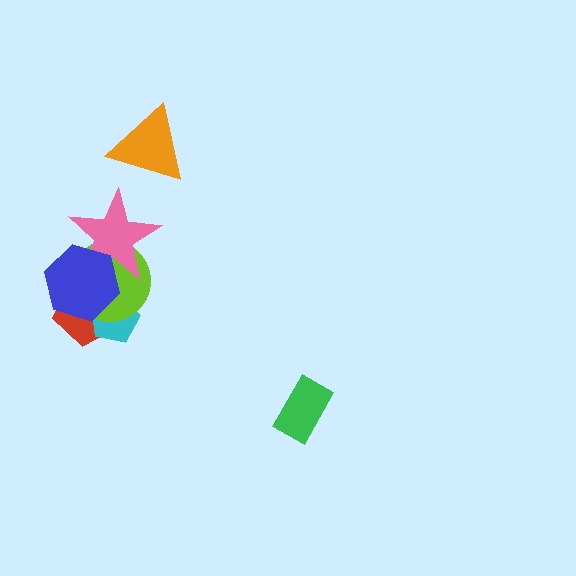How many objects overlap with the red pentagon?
3 objects overlap with the red pentagon.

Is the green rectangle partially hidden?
No, no other shape covers it.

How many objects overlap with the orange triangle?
0 objects overlap with the orange triangle.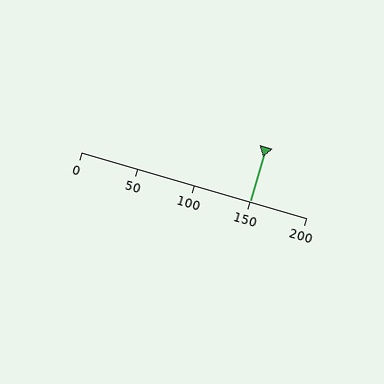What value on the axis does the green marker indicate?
The marker indicates approximately 150.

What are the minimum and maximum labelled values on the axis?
The axis runs from 0 to 200.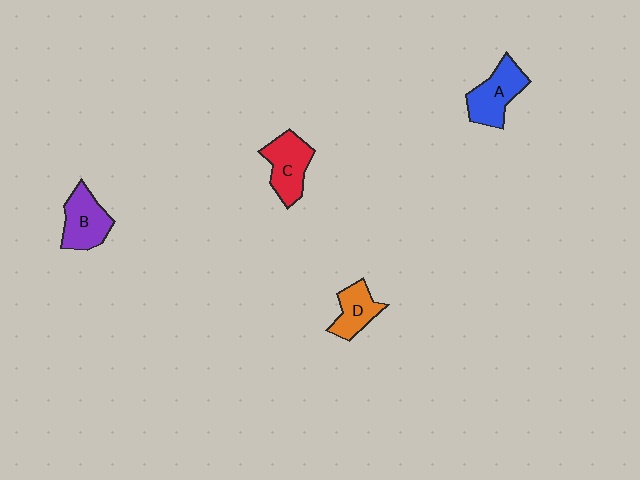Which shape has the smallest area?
Shape D (orange).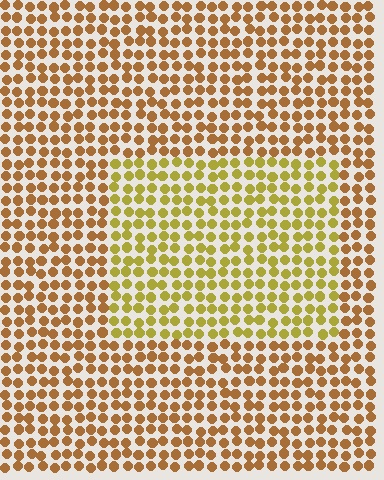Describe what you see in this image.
The image is filled with small brown elements in a uniform arrangement. A rectangle-shaped region is visible where the elements are tinted to a slightly different hue, forming a subtle color boundary.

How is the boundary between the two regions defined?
The boundary is defined purely by a slight shift in hue (about 31 degrees). Spacing, size, and orientation are identical on both sides.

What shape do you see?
I see a rectangle.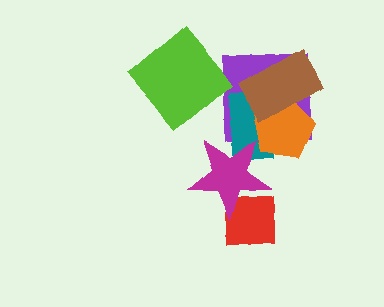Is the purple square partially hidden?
Yes, it is partially covered by another shape.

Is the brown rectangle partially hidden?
No, no other shape covers it.